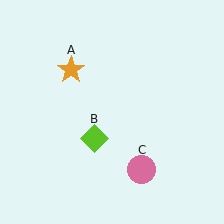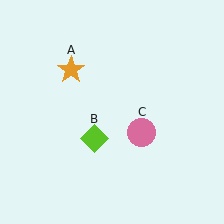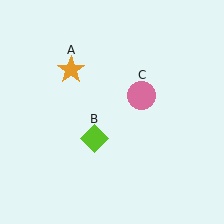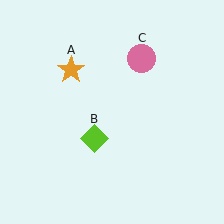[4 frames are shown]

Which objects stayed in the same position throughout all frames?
Orange star (object A) and lime diamond (object B) remained stationary.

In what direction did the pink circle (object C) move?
The pink circle (object C) moved up.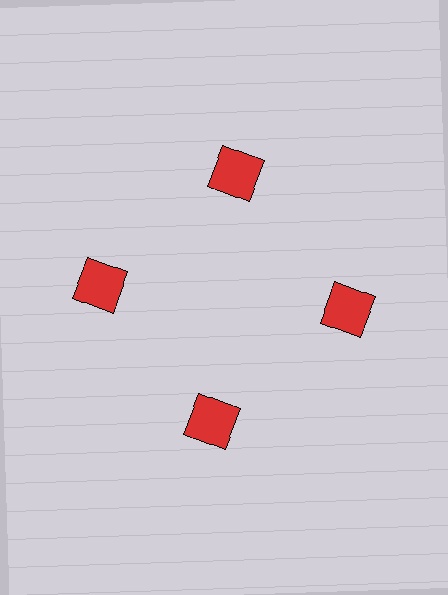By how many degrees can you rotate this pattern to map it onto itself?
The pattern maps onto itself every 90 degrees of rotation.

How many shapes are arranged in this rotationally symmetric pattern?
There are 4 shapes, arranged in 4 groups of 1.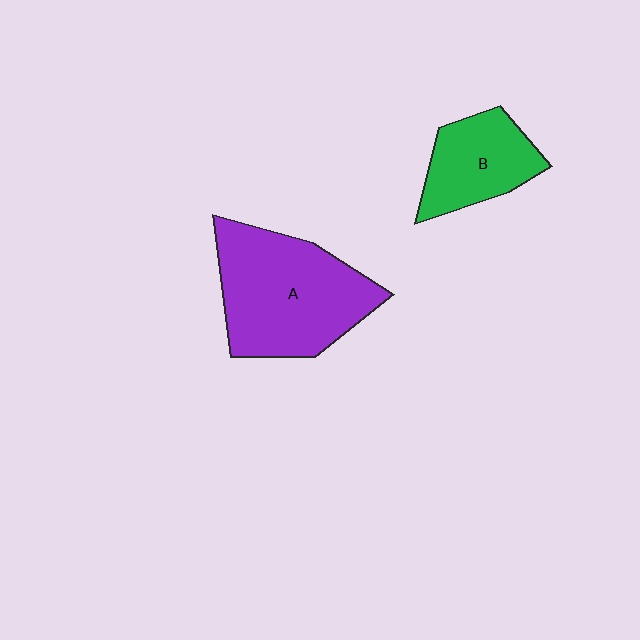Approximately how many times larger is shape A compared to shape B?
Approximately 1.8 times.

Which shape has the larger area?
Shape A (purple).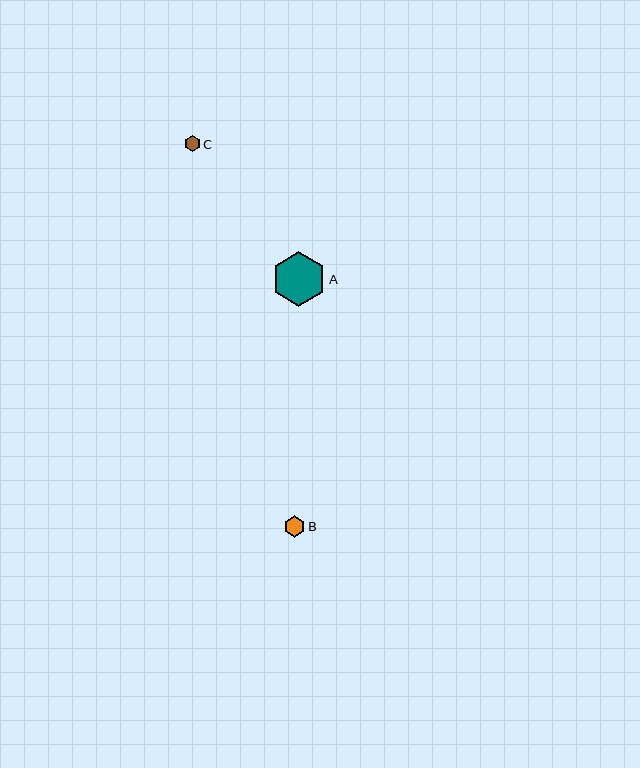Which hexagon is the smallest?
Hexagon C is the smallest with a size of approximately 16 pixels.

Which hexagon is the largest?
Hexagon A is the largest with a size of approximately 55 pixels.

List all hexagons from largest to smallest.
From largest to smallest: A, B, C.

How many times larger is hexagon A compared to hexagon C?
Hexagon A is approximately 3.4 times the size of hexagon C.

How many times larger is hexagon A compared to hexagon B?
Hexagon A is approximately 2.6 times the size of hexagon B.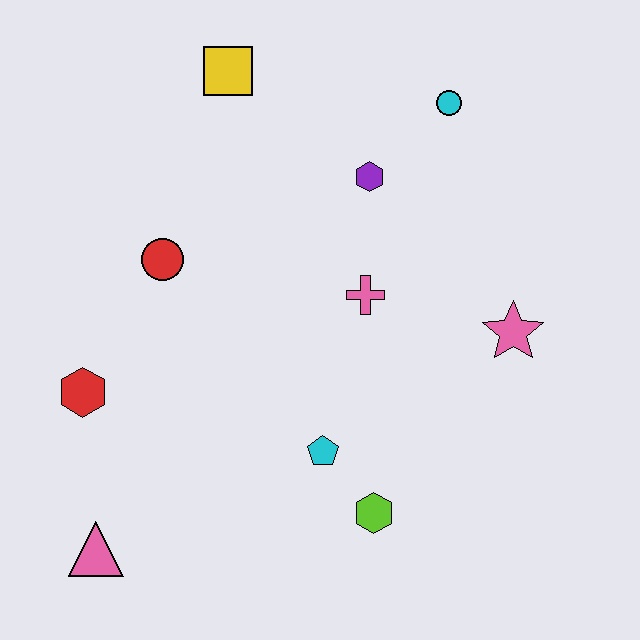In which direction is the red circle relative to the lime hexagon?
The red circle is above the lime hexagon.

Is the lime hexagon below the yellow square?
Yes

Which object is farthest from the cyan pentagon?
The yellow square is farthest from the cyan pentagon.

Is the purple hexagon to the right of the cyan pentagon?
Yes